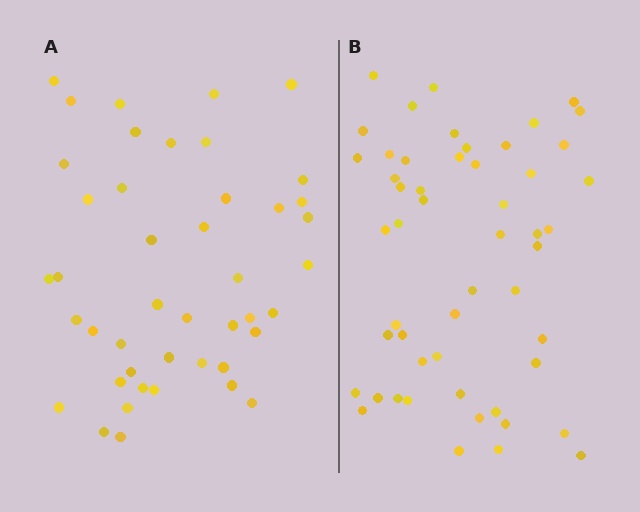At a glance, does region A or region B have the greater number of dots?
Region B (the right region) has more dots.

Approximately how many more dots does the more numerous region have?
Region B has roughly 8 or so more dots than region A.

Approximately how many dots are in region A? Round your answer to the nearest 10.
About 40 dots. (The exact count is 44, which rounds to 40.)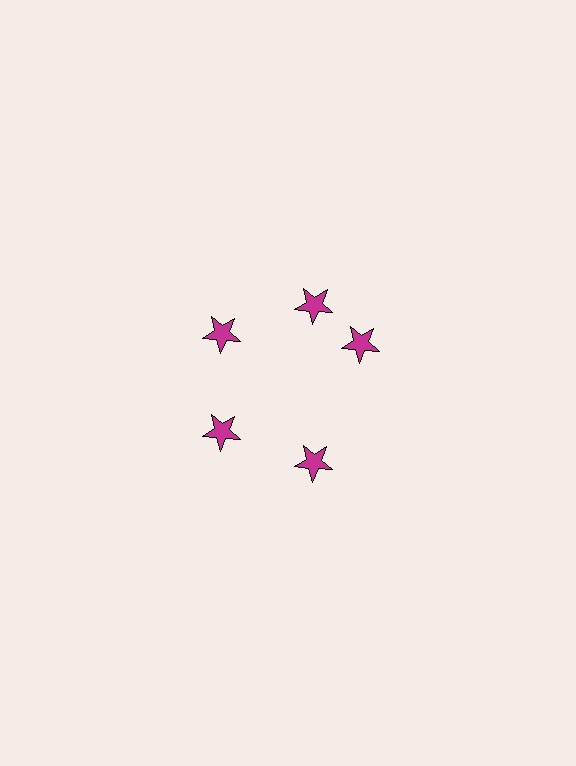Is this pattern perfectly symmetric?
No. The 5 magenta stars are arranged in a ring, but one element near the 3 o'clock position is rotated out of alignment along the ring, breaking the 5-fold rotational symmetry.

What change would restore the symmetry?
The symmetry would be restored by rotating it back into even spacing with its neighbors so that all 5 stars sit at equal angles and equal distance from the center.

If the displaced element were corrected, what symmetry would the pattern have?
It would have 5-fold rotational symmetry — the pattern would map onto itself every 72 degrees.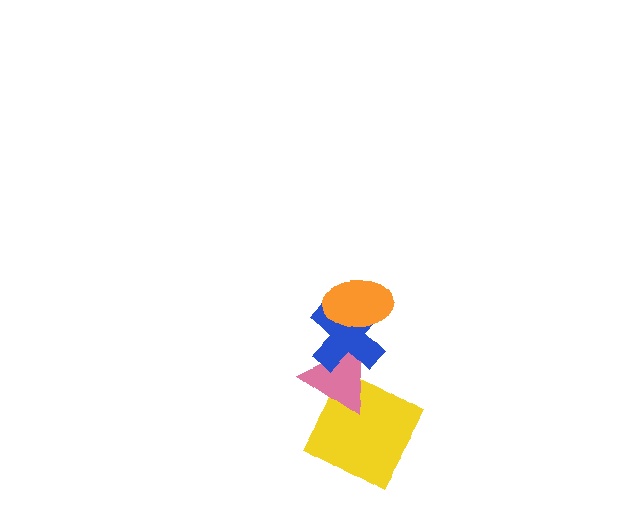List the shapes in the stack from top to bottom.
From top to bottom: the orange ellipse, the blue cross, the pink triangle, the yellow square.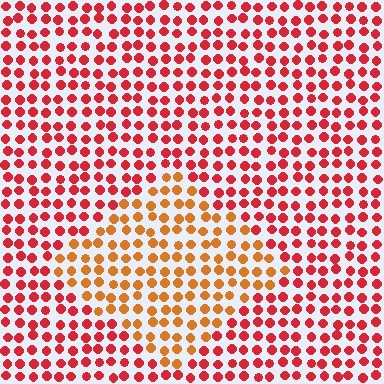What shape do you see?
I see a diamond.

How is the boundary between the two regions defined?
The boundary is defined purely by a slight shift in hue (about 35 degrees). Spacing, size, and orientation are identical on both sides.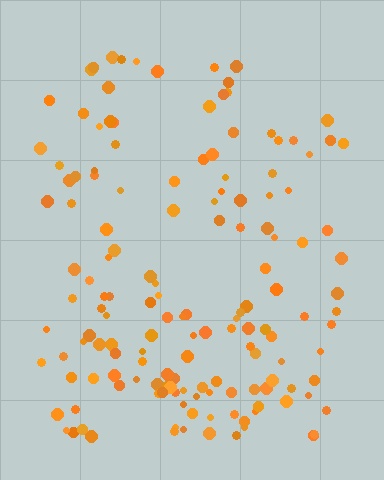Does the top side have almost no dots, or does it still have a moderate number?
Still a moderate number, just noticeably fewer than the bottom.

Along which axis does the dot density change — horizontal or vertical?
Vertical.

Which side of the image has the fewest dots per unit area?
The top.